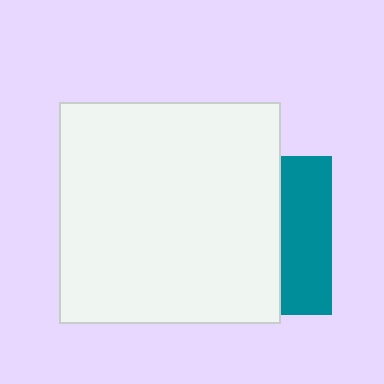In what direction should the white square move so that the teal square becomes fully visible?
The white square should move left. That is the shortest direction to clear the overlap and leave the teal square fully visible.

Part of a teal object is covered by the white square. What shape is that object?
It is a square.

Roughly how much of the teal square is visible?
A small part of it is visible (roughly 32%).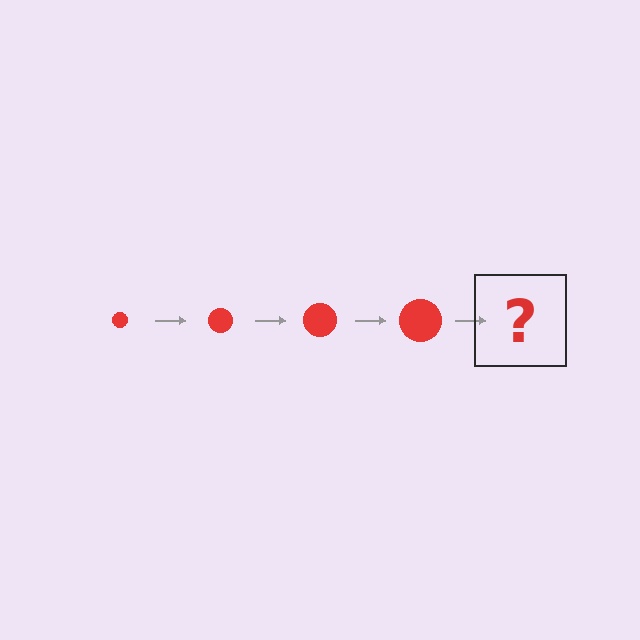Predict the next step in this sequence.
The next step is a red circle, larger than the previous one.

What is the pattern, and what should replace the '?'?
The pattern is that the circle gets progressively larger each step. The '?' should be a red circle, larger than the previous one.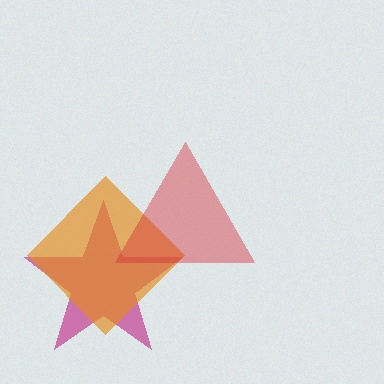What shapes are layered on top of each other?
The layered shapes are: a magenta star, an orange diamond, a red triangle.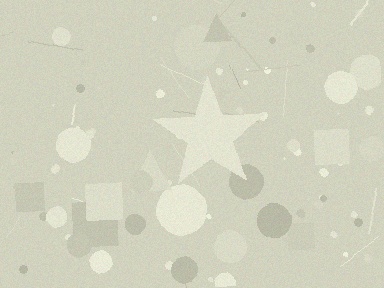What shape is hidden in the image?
A star is hidden in the image.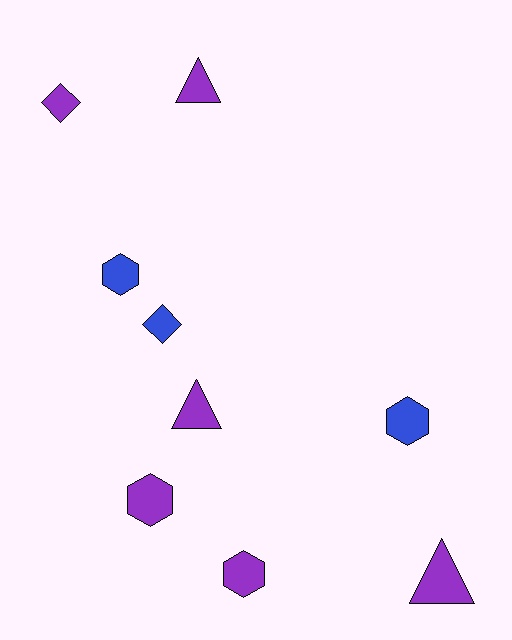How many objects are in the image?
There are 9 objects.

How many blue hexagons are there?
There are 2 blue hexagons.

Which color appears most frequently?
Purple, with 6 objects.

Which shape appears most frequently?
Hexagon, with 4 objects.